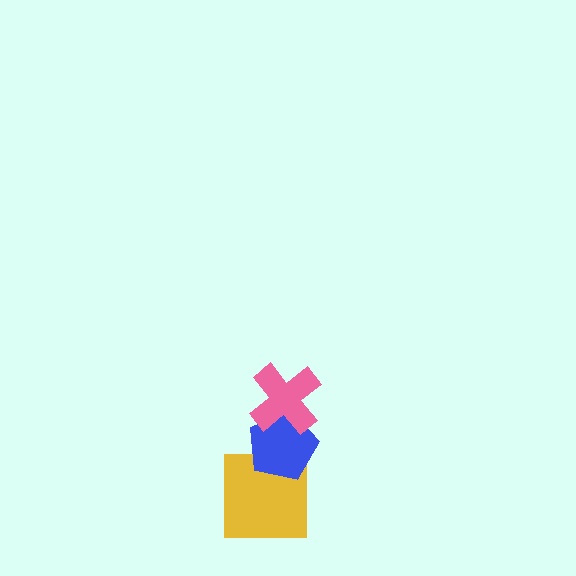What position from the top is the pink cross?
The pink cross is 1st from the top.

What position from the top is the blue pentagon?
The blue pentagon is 2nd from the top.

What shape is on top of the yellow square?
The blue pentagon is on top of the yellow square.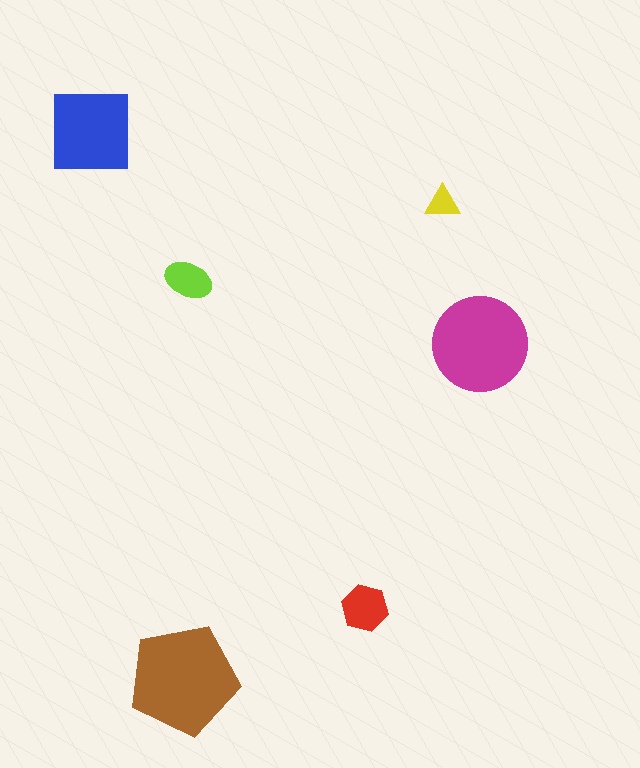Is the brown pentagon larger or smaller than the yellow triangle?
Larger.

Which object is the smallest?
The yellow triangle.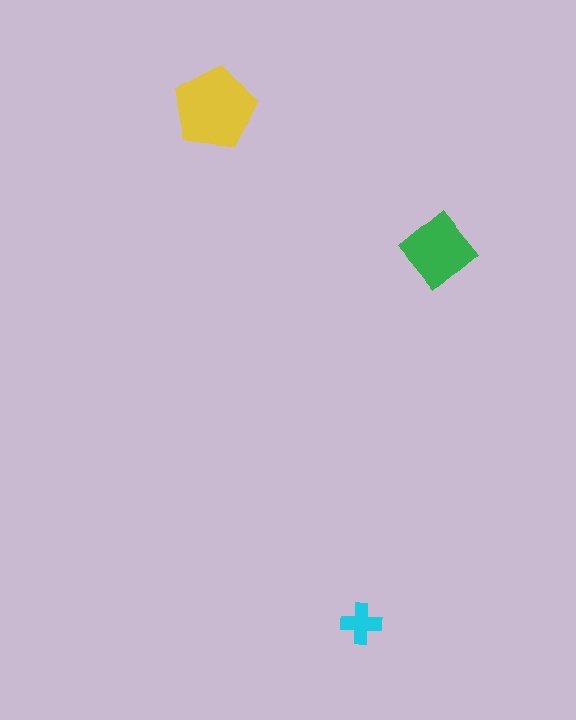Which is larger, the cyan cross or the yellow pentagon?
The yellow pentagon.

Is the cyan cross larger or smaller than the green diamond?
Smaller.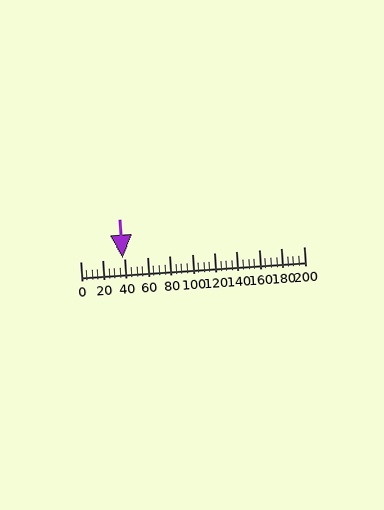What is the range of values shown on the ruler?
The ruler shows values from 0 to 200.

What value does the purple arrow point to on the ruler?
The purple arrow points to approximately 38.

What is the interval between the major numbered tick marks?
The major tick marks are spaced 20 units apart.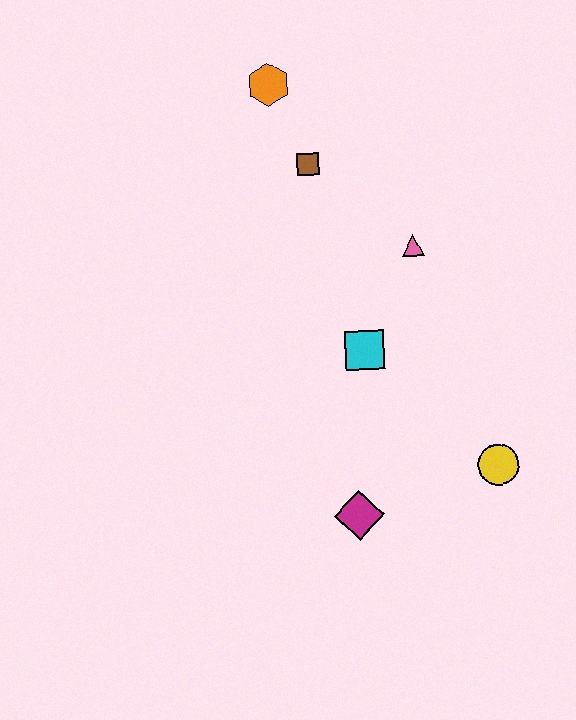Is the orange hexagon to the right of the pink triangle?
No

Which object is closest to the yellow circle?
The magenta diamond is closest to the yellow circle.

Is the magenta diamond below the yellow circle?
Yes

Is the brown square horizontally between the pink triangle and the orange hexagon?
Yes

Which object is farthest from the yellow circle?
The orange hexagon is farthest from the yellow circle.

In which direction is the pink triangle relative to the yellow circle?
The pink triangle is above the yellow circle.